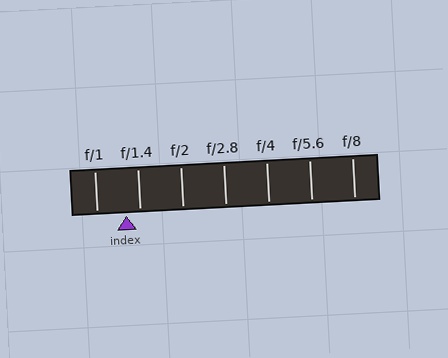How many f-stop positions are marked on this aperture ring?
There are 7 f-stop positions marked.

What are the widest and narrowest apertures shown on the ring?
The widest aperture shown is f/1 and the narrowest is f/8.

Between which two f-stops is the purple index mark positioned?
The index mark is between f/1 and f/1.4.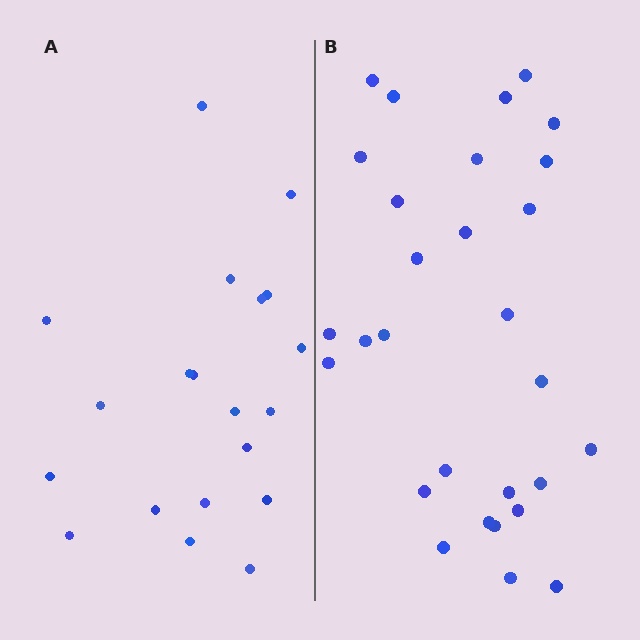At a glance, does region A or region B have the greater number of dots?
Region B (the right region) has more dots.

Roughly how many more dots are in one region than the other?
Region B has roughly 8 or so more dots than region A.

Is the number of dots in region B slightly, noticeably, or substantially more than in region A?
Region B has substantially more. The ratio is roughly 1.4 to 1.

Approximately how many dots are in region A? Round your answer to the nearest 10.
About 20 dots.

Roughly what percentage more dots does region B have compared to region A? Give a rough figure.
About 45% more.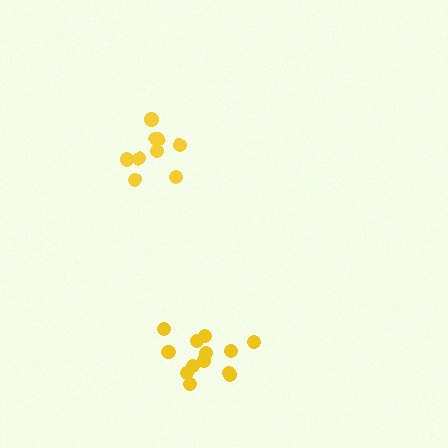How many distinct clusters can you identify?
There are 2 distinct clusters.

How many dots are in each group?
Group 1: 13 dots, Group 2: 9 dots (22 total).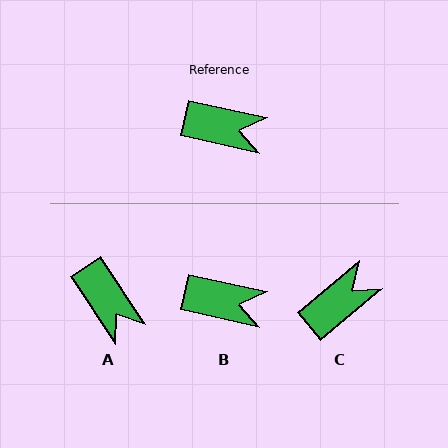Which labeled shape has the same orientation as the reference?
B.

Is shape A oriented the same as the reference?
No, it is off by about 44 degrees.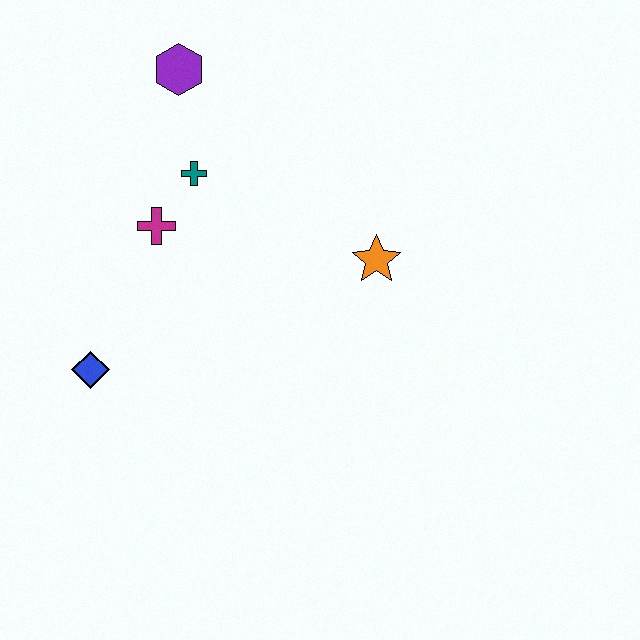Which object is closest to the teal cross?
The magenta cross is closest to the teal cross.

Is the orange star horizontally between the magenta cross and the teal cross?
No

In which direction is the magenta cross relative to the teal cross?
The magenta cross is below the teal cross.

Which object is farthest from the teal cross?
The blue diamond is farthest from the teal cross.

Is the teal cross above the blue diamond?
Yes